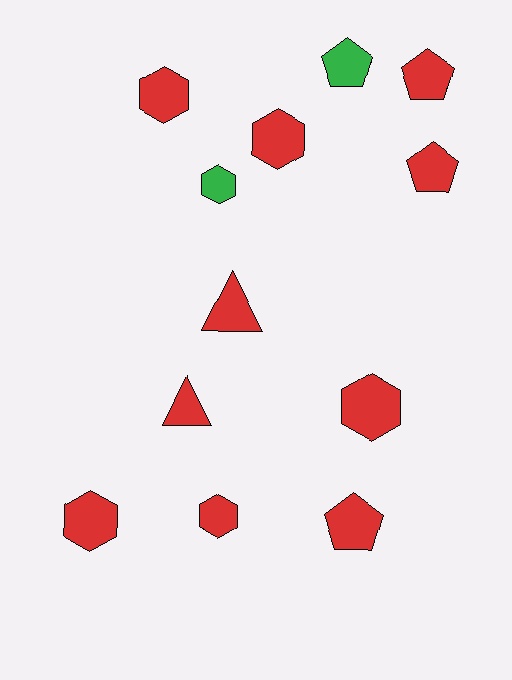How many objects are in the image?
There are 12 objects.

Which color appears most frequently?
Red, with 10 objects.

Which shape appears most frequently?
Hexagon, with 6 objects.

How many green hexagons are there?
There is 1 green hexagon.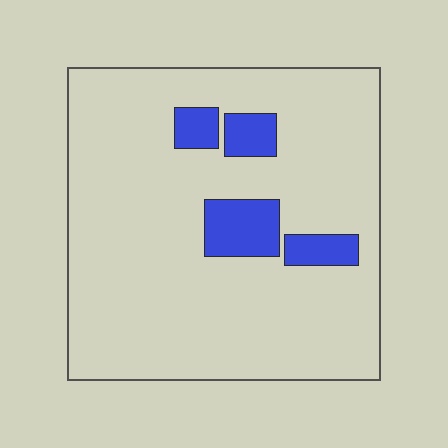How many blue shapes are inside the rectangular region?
4.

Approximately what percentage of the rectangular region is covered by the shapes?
Approximately 10%.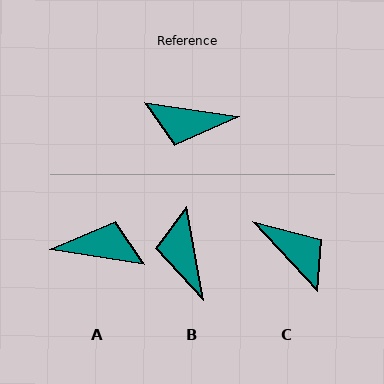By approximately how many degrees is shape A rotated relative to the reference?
Approximately 179 degrees counter-clockwise.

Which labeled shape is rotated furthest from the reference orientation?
A, about 179 degrees away.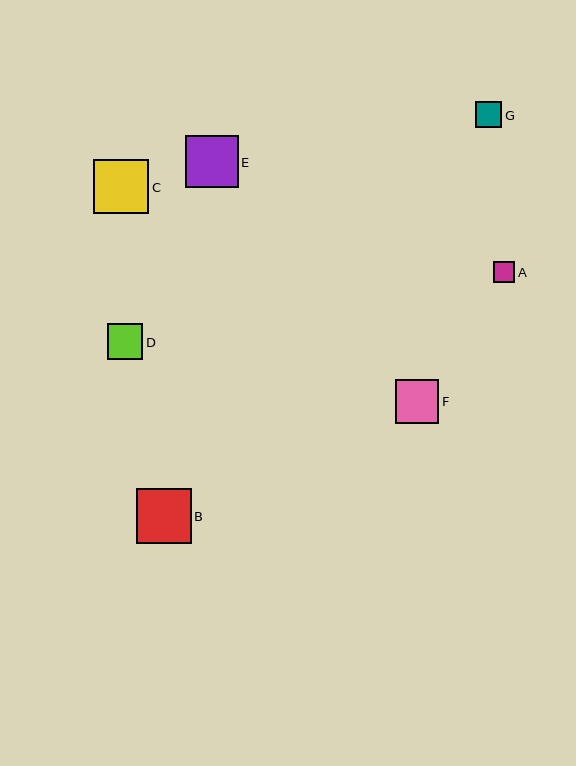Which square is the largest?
Square B is the largest with a size of approximately 55 pixels.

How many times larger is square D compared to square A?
Square D is approximately 1.7 times the size of square A.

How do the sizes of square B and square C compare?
Square B and square C are approximately the same size.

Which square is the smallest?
Square A is the smallest with a size of approximately 21 pixels.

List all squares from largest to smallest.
From largest to smallest: B, C, E, F, D, G, A.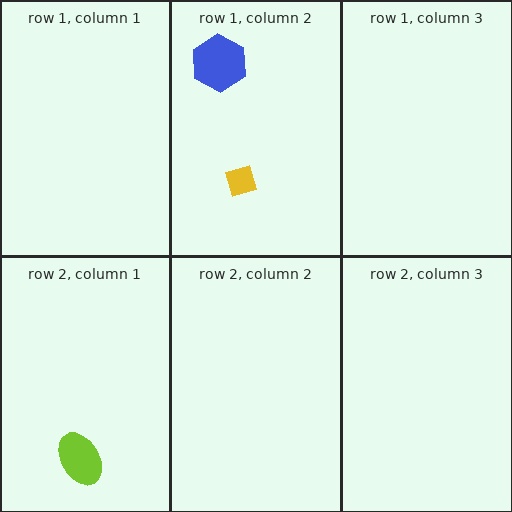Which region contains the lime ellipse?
The row 2, column 1 region.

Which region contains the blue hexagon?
The row 1, column 2 region.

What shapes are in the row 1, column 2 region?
The yellow diamond, the blue hexagon.